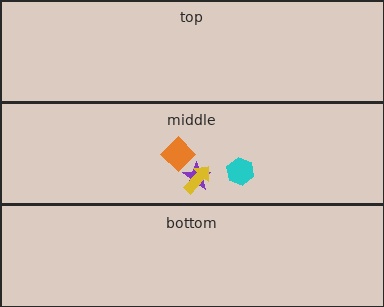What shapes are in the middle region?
The cyan hexagon, the purple star, the yellow arrow, the orange diamond.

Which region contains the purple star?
The middle region.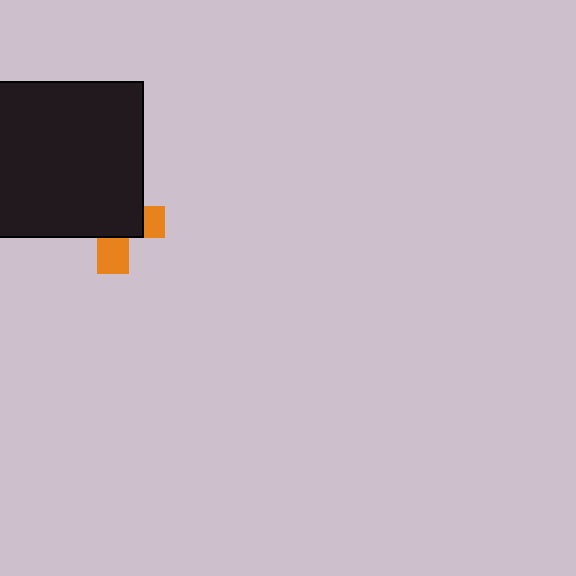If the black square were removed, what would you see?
You would see the complete orange cross.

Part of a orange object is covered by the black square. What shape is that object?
It is a cross.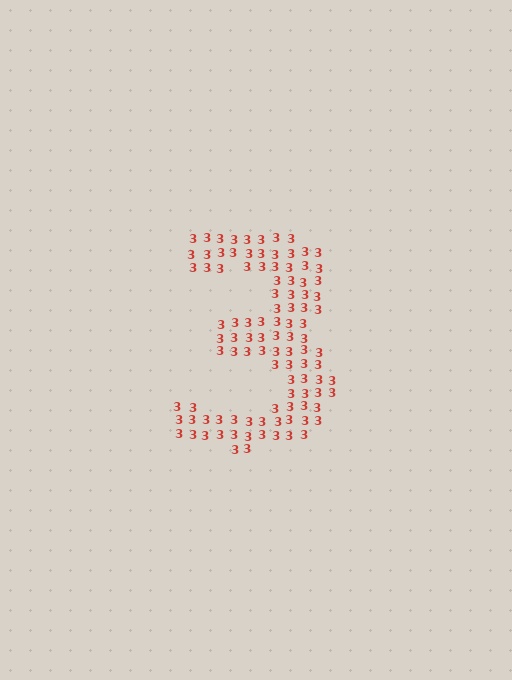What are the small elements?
The small elements are digit 3's.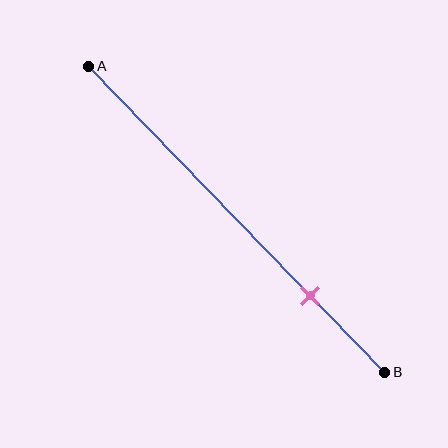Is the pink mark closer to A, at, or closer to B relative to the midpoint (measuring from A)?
The pink mark is closer to point B than the midpoint of segment AB.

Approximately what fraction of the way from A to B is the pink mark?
The pink mark is approximately 75% of the way from A to B.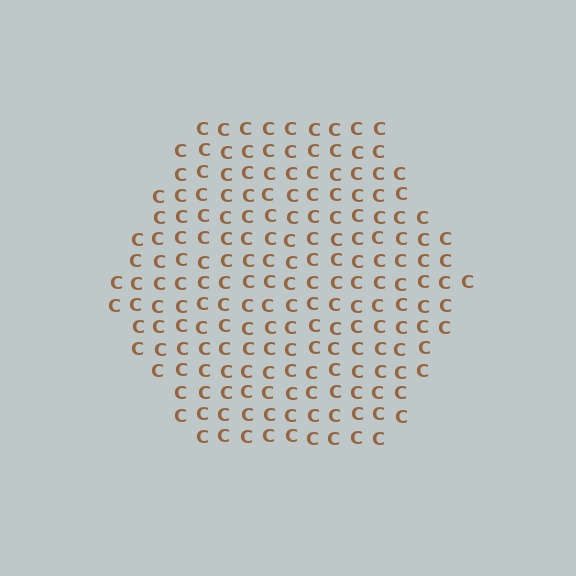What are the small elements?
The small elements are letter C's.